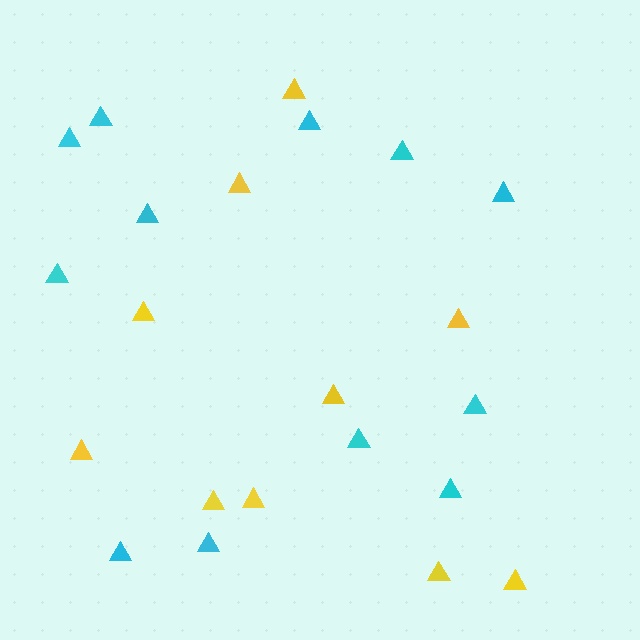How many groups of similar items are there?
There are 2 groups: one group of yellow triangles (10) and one group of cyan triangles (12).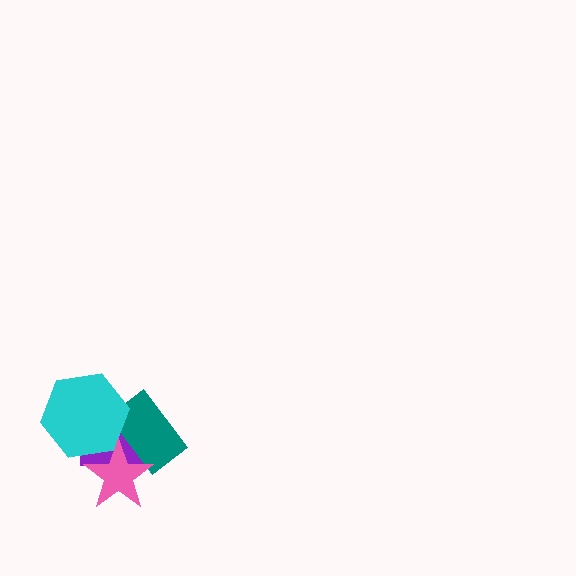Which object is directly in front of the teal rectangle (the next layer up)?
The cyan hexagon is directly in front of the teal rectangle.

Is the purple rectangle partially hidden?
Yes, it is partially covered by another shape.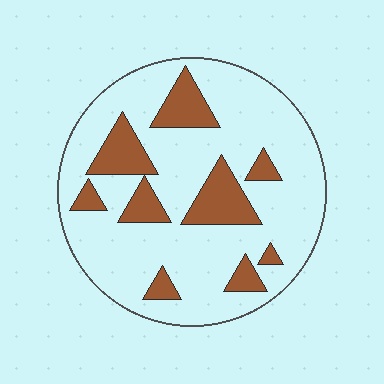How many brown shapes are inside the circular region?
9.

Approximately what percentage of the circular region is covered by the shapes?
Approximately 20%.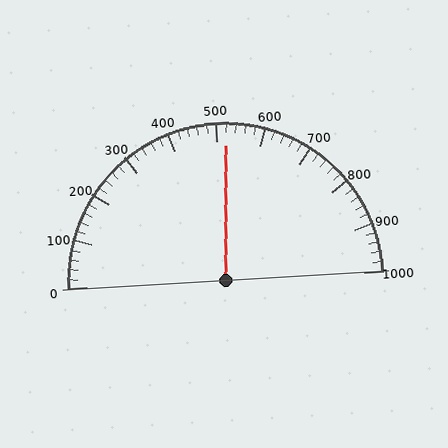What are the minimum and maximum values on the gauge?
The gauge ranges from 0 to 1000.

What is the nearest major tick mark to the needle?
The nearest major tick mark is 500.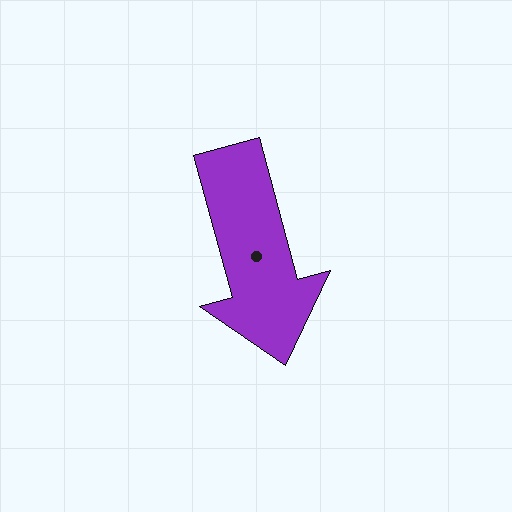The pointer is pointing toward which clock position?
Roughly 5 o'clock.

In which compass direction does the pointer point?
South.